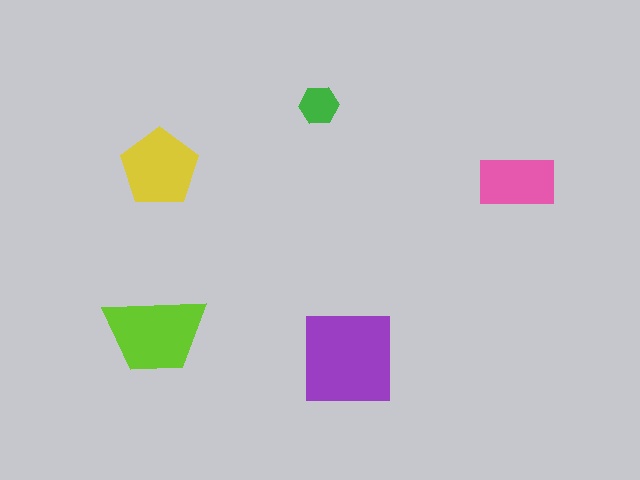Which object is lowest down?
The purple square is bottommost.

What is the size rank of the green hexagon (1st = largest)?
5th.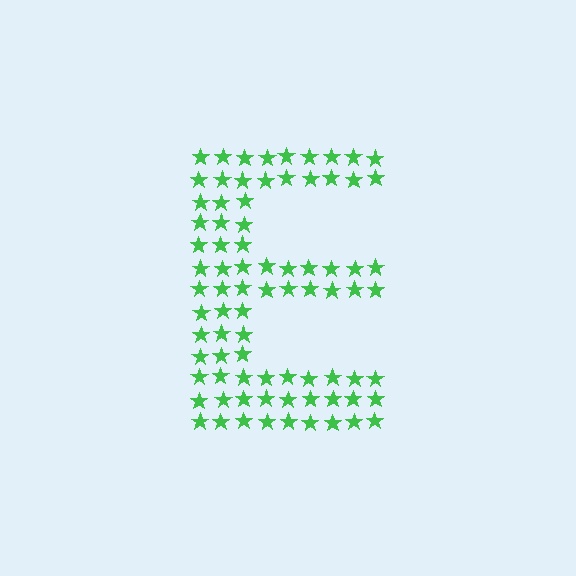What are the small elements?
The small elements are stars.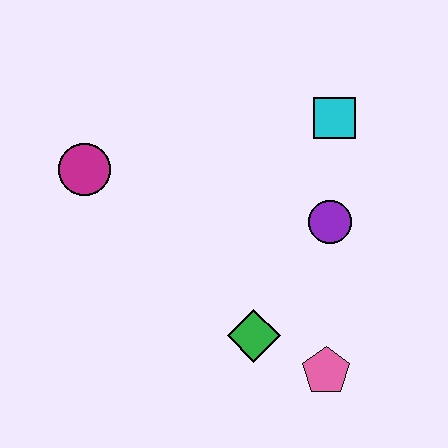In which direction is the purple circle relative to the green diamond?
The purple circle is above the green diamond.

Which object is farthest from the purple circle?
The magenta circle is farthest from the purple circle.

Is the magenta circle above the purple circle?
Yes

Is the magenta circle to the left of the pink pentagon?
Yes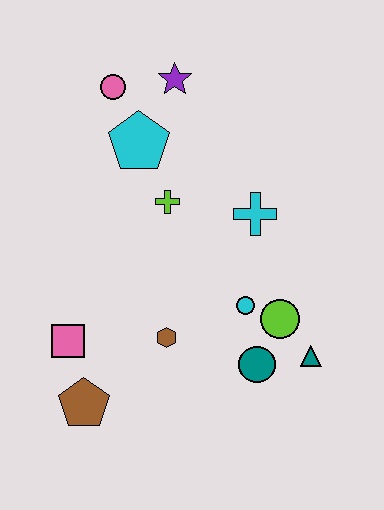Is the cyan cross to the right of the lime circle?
No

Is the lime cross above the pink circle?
No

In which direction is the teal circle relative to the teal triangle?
The teal circle is to the left of the teal triangle.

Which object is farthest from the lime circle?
The pink circle is farthest from the lime circle.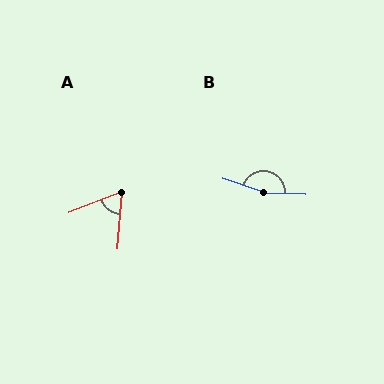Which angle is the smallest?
A, at approximately 65 degrees.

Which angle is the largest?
B, at approximately 164 degrees.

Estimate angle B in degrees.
Approximately 164 degrees.